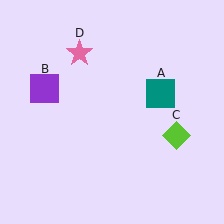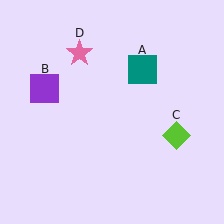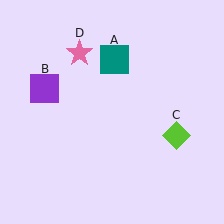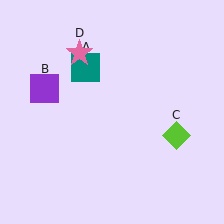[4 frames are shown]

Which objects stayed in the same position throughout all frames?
Purple square (object B) and lime diamond (object C) and pink star (object D) remained stationary.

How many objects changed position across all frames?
1 object changed position: teal square (object A).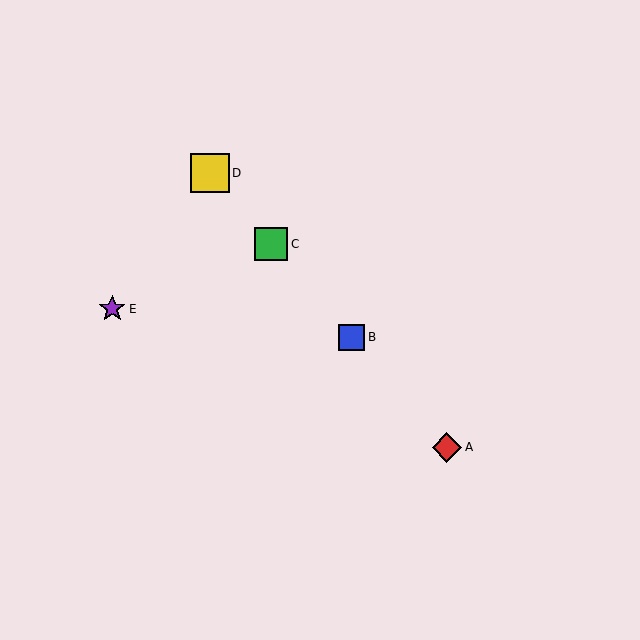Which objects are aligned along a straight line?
Objects A, B, C, D are aligned along a straight line.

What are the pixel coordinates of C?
Object C is at (271, 244).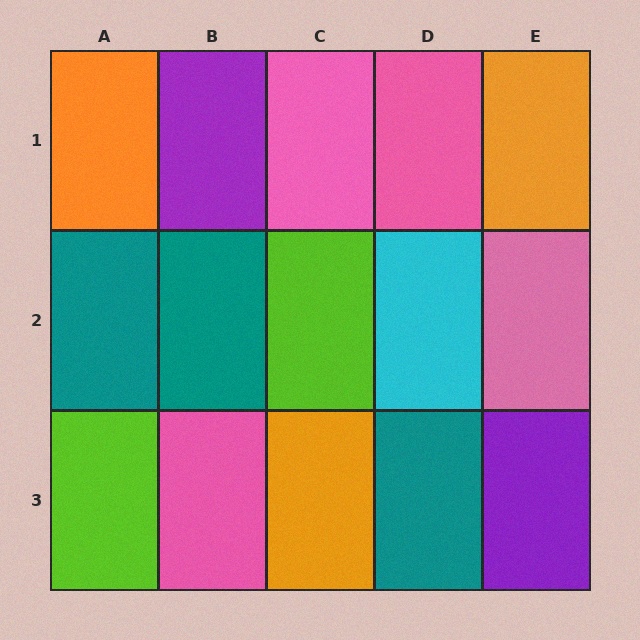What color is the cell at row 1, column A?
Orange.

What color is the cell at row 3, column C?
Orange.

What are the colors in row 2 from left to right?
Teal, teal, lime, cyan, pink.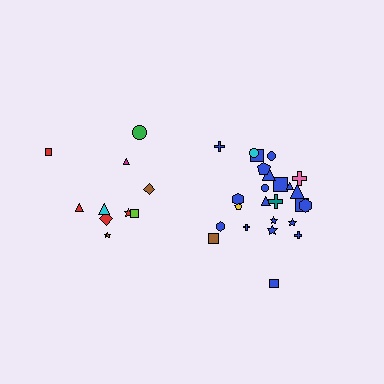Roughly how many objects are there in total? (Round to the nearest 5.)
Roughly 35 objects in total.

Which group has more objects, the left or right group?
The right group.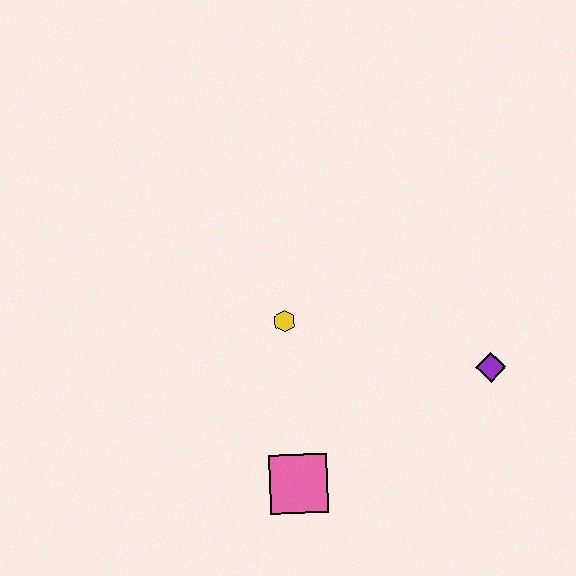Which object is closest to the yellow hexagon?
The pink square is closest to the yellow hexagon.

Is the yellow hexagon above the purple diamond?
Yes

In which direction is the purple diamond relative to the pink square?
The purple diamond is to the right of the pink square.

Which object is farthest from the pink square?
The purple diamond is farthest from the pink square.